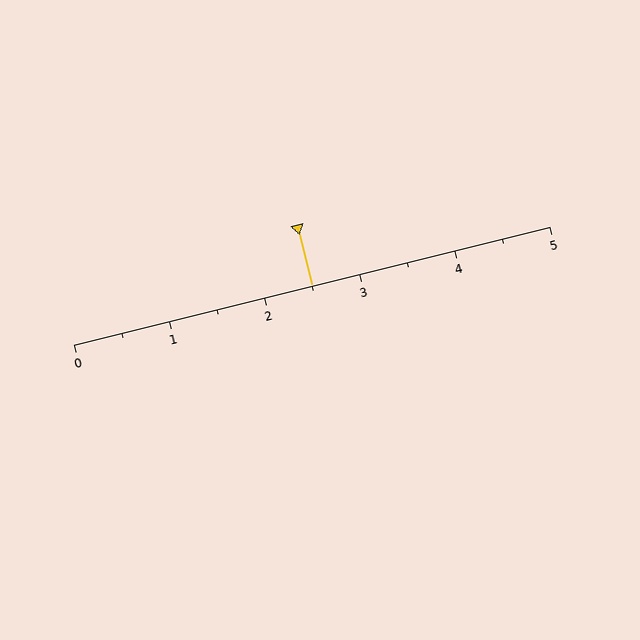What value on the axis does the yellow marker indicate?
The marker indicates approximately 2.5.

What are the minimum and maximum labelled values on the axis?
The axis runs from 0 to 5.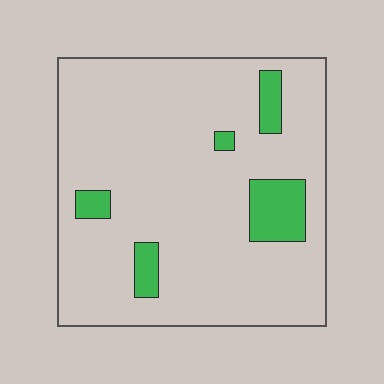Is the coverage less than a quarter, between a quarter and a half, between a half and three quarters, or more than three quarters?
Less than a quarter.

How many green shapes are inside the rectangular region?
5.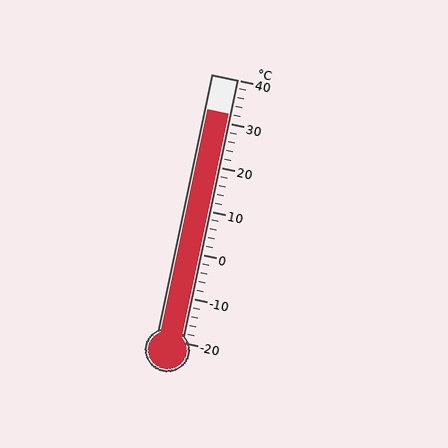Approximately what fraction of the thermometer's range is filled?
The thermometer is filled to approximately 85% of its range.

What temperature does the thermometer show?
The thermometer shows approximately 32°C.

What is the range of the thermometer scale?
The thermometer scale ranges from -20°C to 40°C.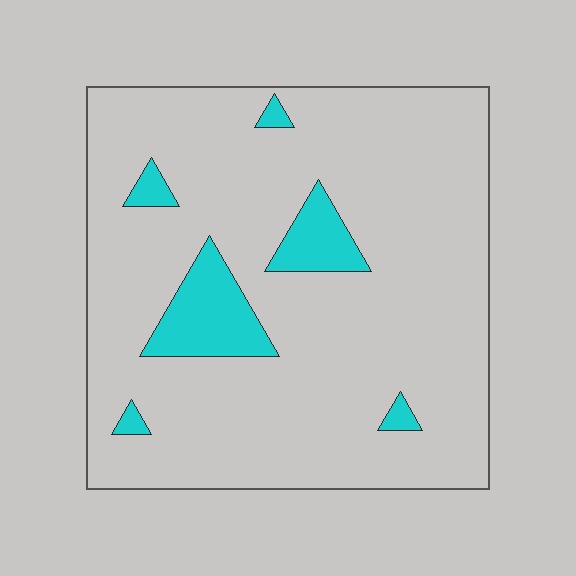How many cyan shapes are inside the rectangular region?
6.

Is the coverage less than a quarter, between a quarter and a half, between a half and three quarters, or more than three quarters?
Less than a quarter.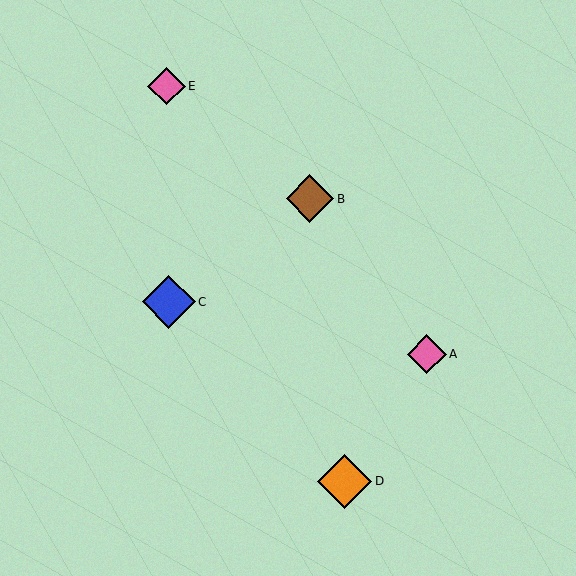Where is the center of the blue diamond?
The center of the blue diamond is at (169, 302).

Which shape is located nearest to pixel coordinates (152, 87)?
The pink diamond (labeled E) at (166, 86) is nearest to that location.